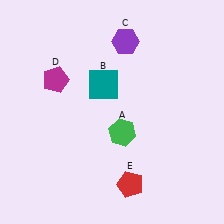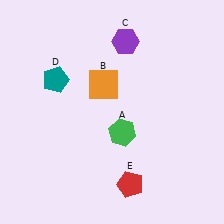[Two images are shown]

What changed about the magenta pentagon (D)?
In Image 1, D is magenta. In Image 2, it changed to teal.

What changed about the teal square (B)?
In Image 1, B is teal. In Image 2, it changed to orange.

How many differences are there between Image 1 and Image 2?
There are 2 differences between the two images.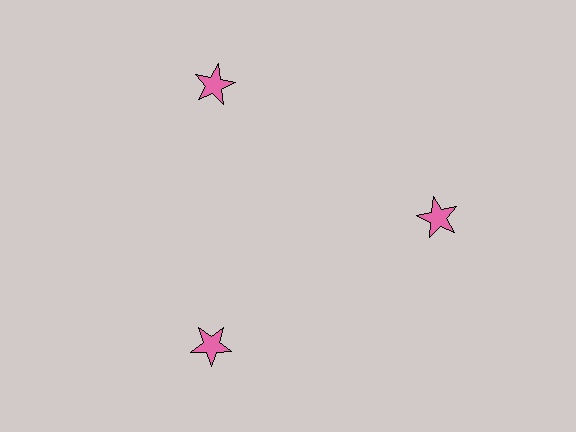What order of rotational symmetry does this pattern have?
This pattern has 3-fold rotational symmetry.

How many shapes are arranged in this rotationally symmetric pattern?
There are 3 shapes, arranged in 3 groups of 1.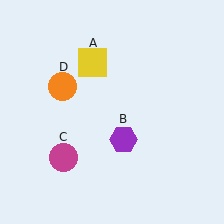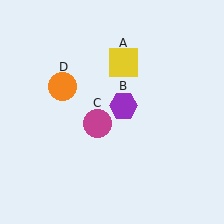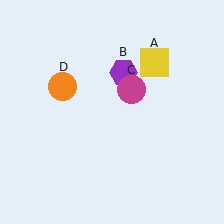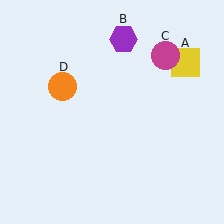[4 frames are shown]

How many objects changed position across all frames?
3 objects changed position: yellow square (object A), purple hexagon (object B), magenta circle (object C).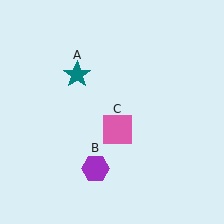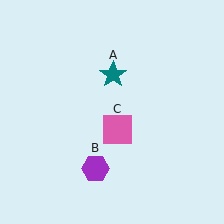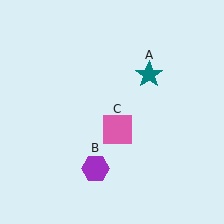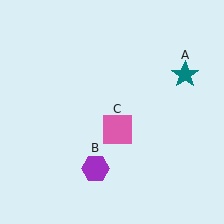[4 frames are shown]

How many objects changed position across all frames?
1 object changed position: teal star (object A).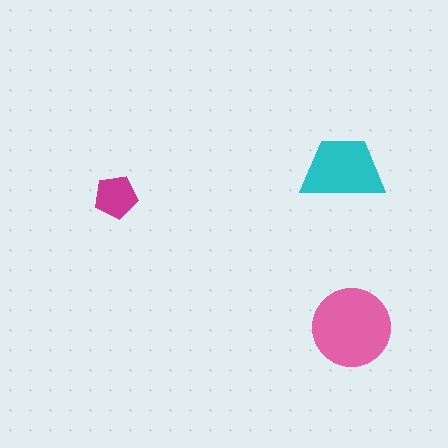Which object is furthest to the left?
The magenta pentagon is leftmost.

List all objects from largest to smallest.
The pink circle, the cyan trapezoid, the magenta pentagon.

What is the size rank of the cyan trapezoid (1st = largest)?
2nd.